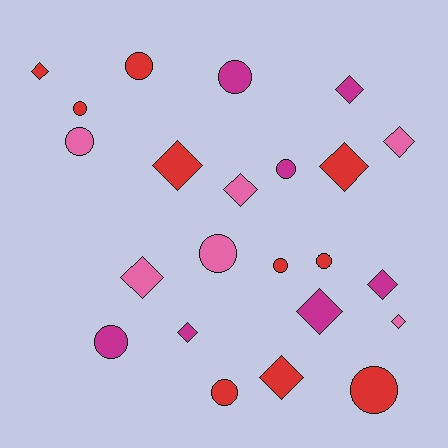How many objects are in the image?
There are 23 objects.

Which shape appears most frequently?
Diamond, with 12 objects.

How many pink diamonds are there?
There are 4 pink diamonds.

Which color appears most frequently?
Red, with 10 objects.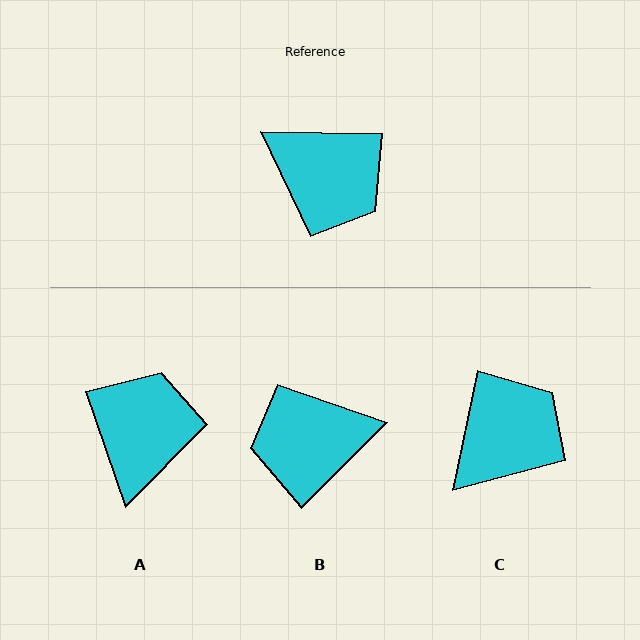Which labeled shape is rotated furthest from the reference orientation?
B, about 134 degrees away.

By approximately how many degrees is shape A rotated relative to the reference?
Approximately 110 degrees counter-clockwise.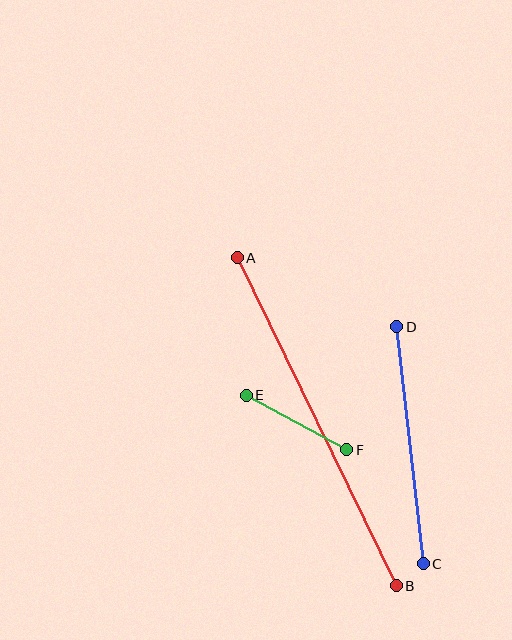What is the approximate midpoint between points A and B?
The midpoint is at approximately (317, 422) pixels.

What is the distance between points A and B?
The distance is approximately 364 pixels.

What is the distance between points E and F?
The distance is approximately 114 pixels.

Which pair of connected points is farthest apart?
Points A and B are farthest apart.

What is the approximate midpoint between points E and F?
The midpoint is at approximately (296, 422) pixels.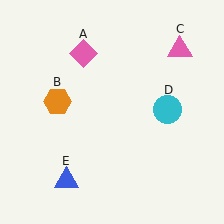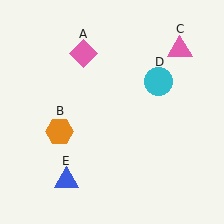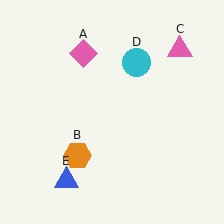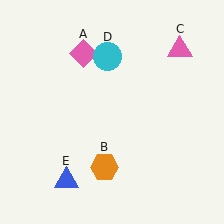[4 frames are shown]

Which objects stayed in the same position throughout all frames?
Pink diamond (object A) and pink triangle (object C) and blue triangle (object E) remained stationary.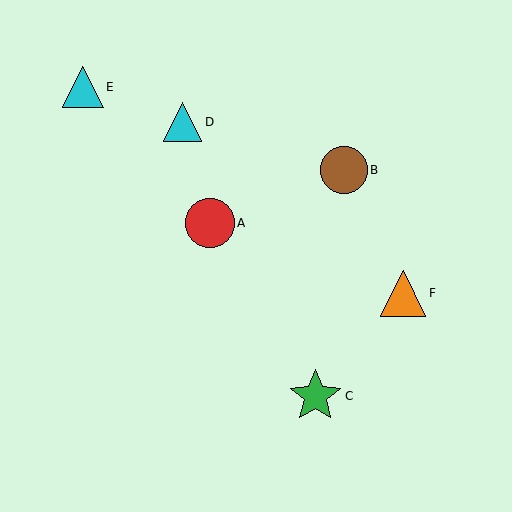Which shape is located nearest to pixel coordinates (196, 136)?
The cyan triangle (labeled D) at (183, 122) is nearest to that location.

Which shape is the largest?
The green star (labeled C) is the largest.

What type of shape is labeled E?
Shape E is a cyan triangle.